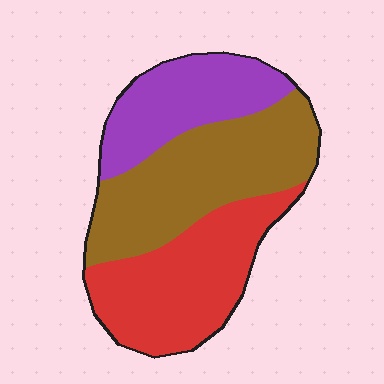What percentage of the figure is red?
Red covers 35% of the figure.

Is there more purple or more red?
Red.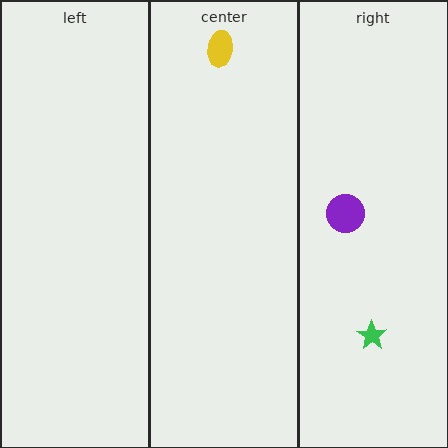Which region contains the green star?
The right region.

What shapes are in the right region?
The purple circle, the green star.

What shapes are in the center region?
The yellow ellipse.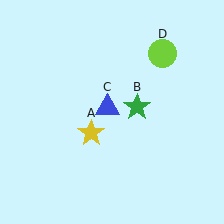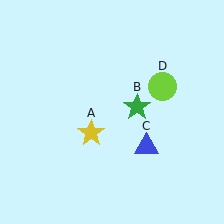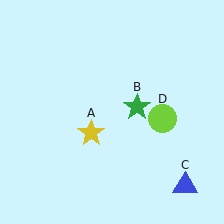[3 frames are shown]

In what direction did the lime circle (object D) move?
The lime circle (object D) moved down.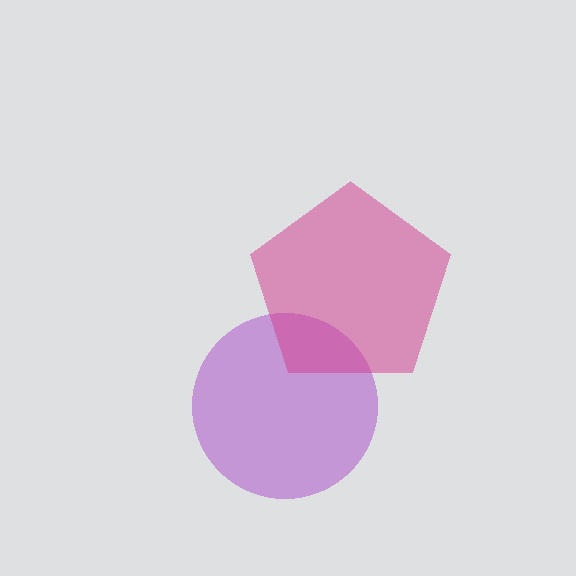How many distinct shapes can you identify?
There are 2 distinct shapes: a purple circle, a magenta pentagon.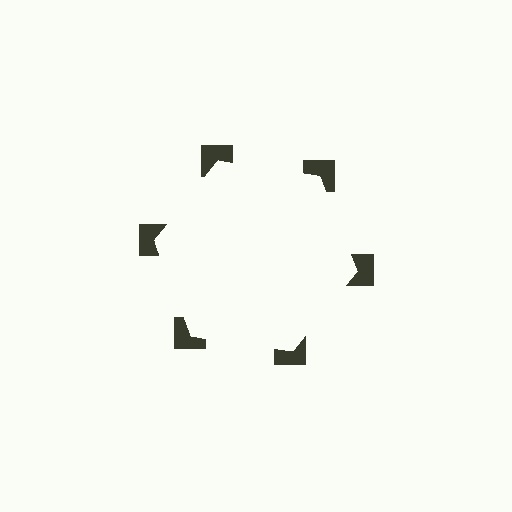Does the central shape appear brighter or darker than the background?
It typically appears slightly brighter than the background, even though no actual brightness change is drawn.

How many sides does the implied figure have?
6 sides.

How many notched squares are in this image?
There are 6 — one at each vertex of the illusory hexagon.